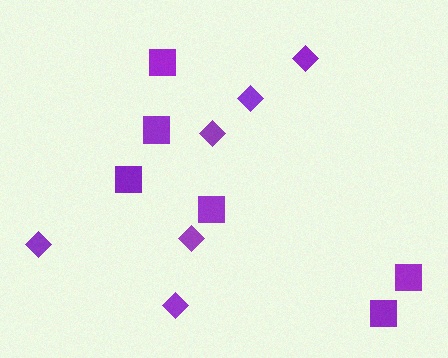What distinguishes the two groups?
There are 2 groups: one group of squares (6) and one group of diamonds (6).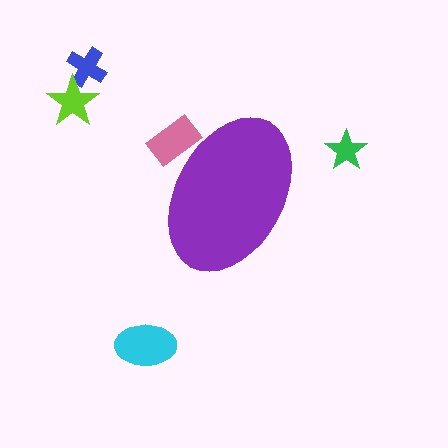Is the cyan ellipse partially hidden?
No, the cyan ellipse is fully visible.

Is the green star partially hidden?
No, the green star is fully visible.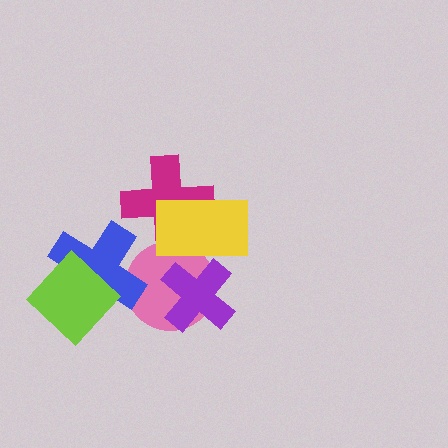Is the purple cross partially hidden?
No, no other shape covers it.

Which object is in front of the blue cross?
The lime diamond is in front of the blue cross.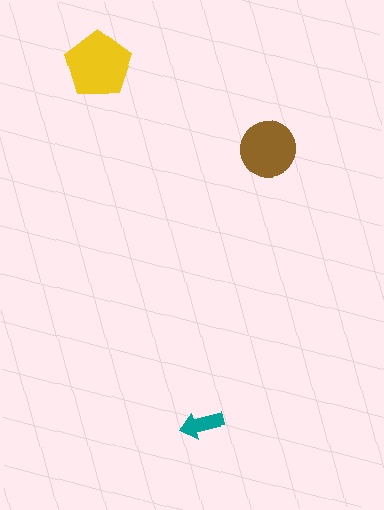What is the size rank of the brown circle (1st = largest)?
2nd.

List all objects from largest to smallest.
The yellow pentagon, the brown circle, the teal arrow.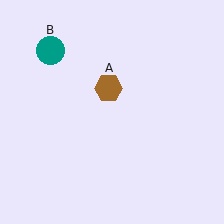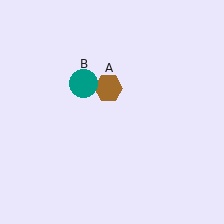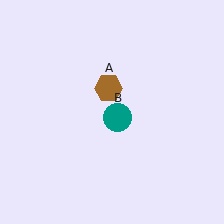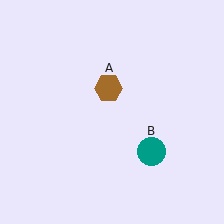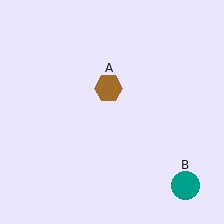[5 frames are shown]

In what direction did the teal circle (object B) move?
The teal circle (object B) moved down and to the right.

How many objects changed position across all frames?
1 object changed position: teal circle (object B).